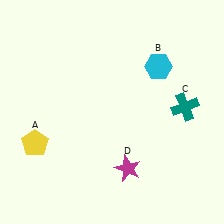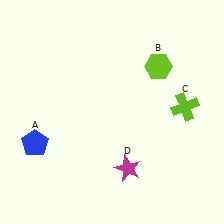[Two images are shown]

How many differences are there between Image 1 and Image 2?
There are 3 differences between the two images.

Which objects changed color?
A changed from yellow to blue. B changed from cyan to lime. C changed from teal to lime.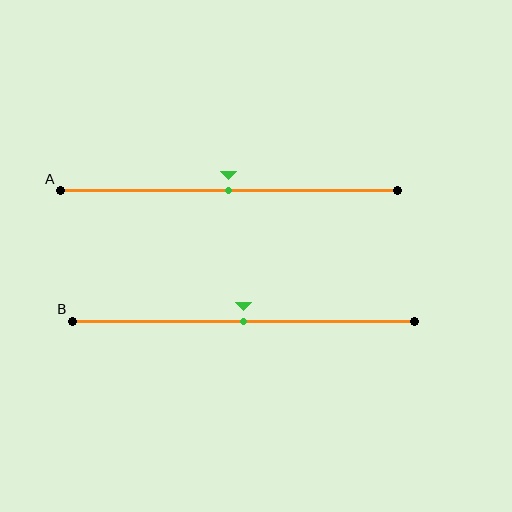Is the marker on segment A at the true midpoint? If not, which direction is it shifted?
Yes, the marker on segment A is at the true midpoint.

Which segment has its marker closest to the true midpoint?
Segment A has its marker closest to the true midpoint.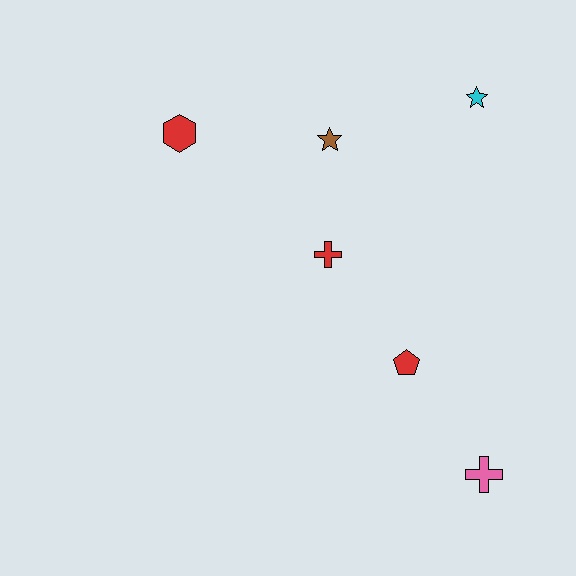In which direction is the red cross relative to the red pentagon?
The red cross is above the red pentagon.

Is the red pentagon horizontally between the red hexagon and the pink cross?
Yes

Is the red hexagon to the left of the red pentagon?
Yes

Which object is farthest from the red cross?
The pink cross is farthest from the red cross.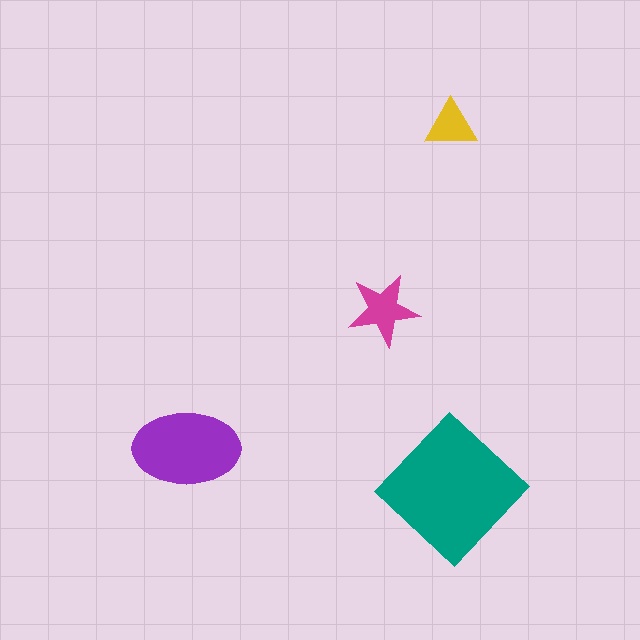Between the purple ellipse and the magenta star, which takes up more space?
The purple ellipse.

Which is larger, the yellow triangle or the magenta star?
The magenta star.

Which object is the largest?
The teal diamond.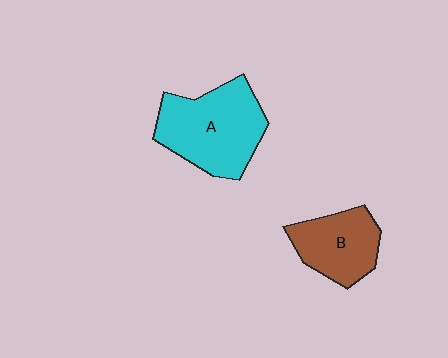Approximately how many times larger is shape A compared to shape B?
Approximately 1.5 times.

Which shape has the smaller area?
Shape B (brown).